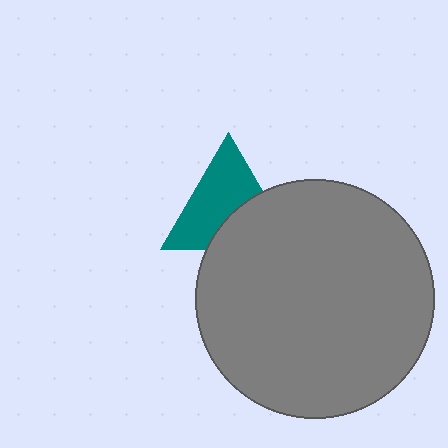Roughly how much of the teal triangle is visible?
About half of it is visible (roughly 62%).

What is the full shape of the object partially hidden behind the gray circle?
The partially hidden object is a teal triangle.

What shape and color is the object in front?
The object in front is a gray circle.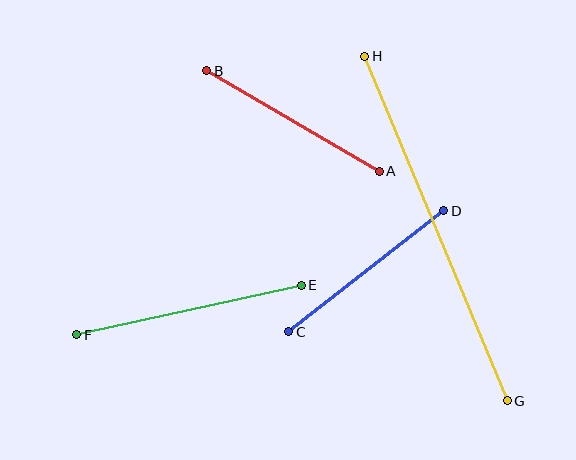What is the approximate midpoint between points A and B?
The midpoint is at approximately (293, 121) pixels.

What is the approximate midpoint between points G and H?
The midpoint is at approximately (436, 229) pixels.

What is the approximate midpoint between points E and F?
The midpoint is at approximately (189, 310) pixels.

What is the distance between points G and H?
The distance is approximately 373 pixels.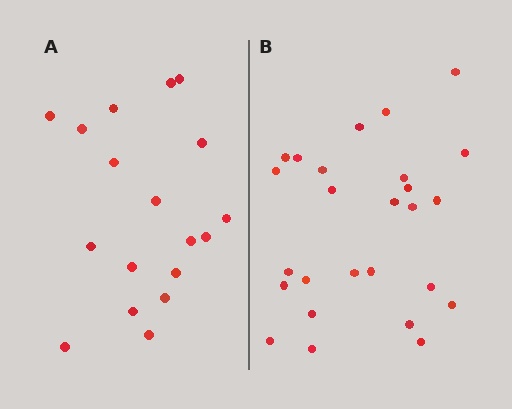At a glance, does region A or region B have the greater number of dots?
Region B (the right region) has more dots.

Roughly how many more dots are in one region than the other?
Region B has roughly 8 or so more dots than region A.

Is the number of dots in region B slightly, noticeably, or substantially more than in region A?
Region B has noticeably more, but not dramatically so. The ratio is roughly 1.4 to 1.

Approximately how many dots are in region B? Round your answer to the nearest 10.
About 30 dots. (The exact count is 26, which rounds to 30.)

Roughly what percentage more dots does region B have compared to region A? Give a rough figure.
About 45% more.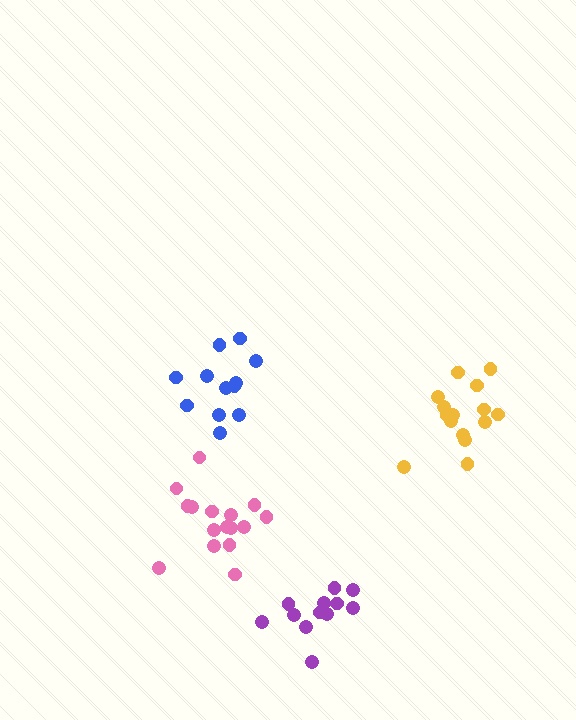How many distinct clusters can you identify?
There are 4 distinct clusters.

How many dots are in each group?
Group 1: 16 dots, Group 2: 12 dots, Group 3: 12 dots, Group 4: 15 dots (55 total).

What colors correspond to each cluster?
The clusters are colored: pink, purple, blue, yellow.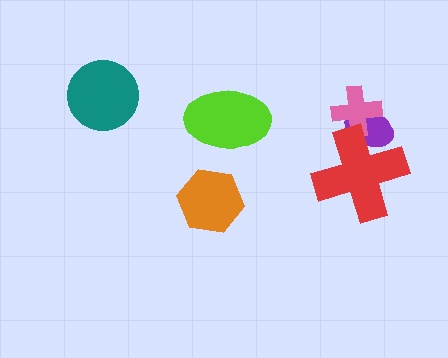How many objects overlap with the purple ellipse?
2 objects overlap with the purple ellipse.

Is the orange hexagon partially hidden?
No, no other shape covers it.